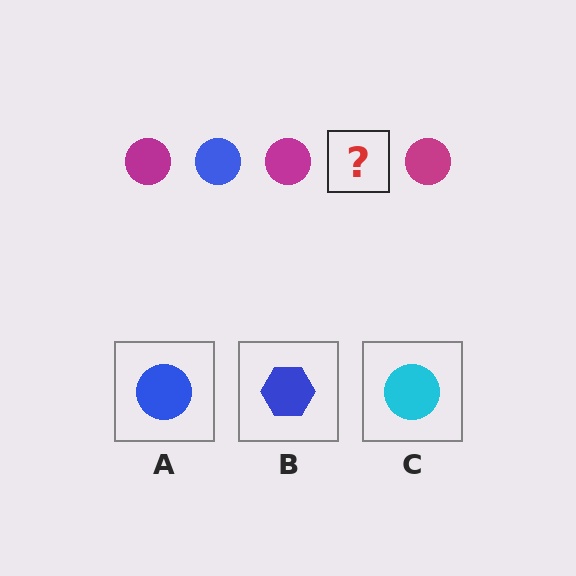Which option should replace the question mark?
Option A.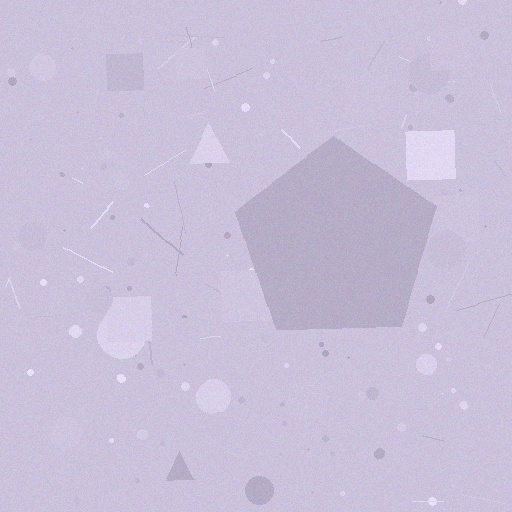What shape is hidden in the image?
A pentagon is hidden in the image.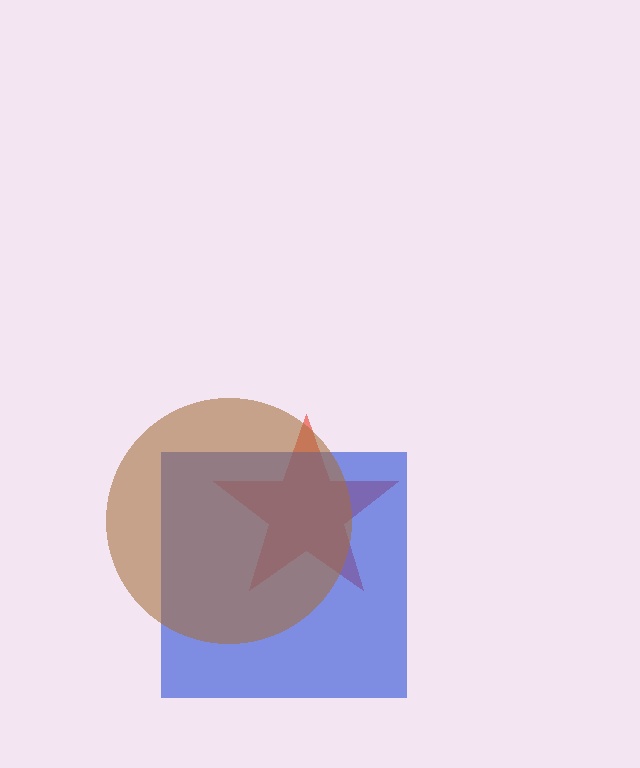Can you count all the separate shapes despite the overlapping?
Yes, there are 3 separate shapes.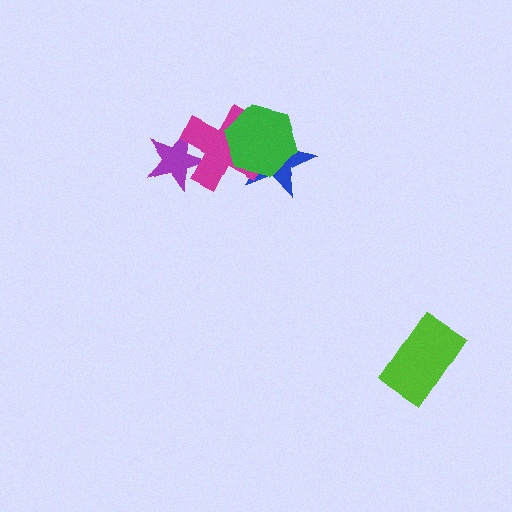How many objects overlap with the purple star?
1 object overlaps with the purple star.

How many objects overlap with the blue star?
2 objects overlap with the blue star.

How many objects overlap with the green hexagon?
2 objects overlap with the green hexagon.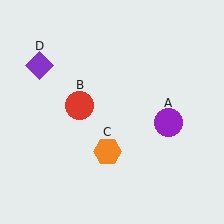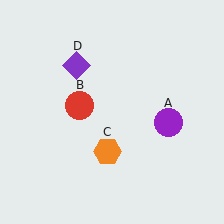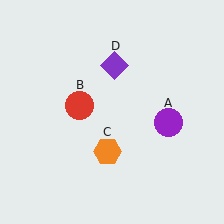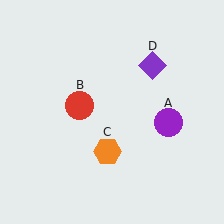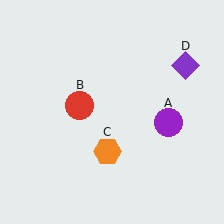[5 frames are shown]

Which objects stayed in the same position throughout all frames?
Purple circle (object A) and red circle (object B) and orange hexagon (object C) remained stationary.